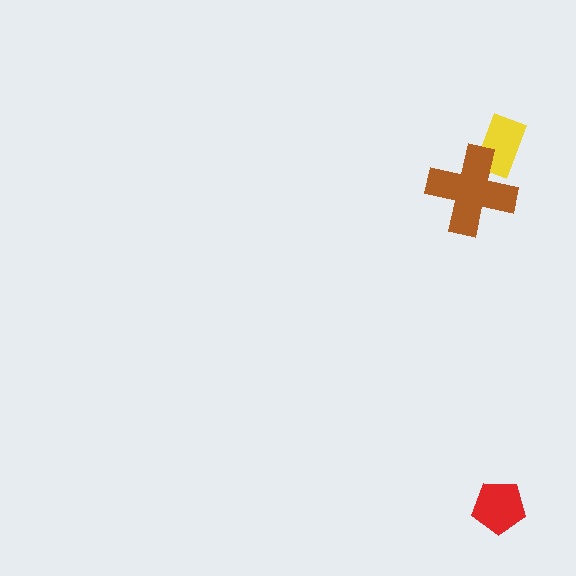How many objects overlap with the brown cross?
1 object overlaps with the brown cross.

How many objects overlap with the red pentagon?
0 objects overlap with the red pentagon.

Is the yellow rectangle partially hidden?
Yes, it is partially covered by another shape.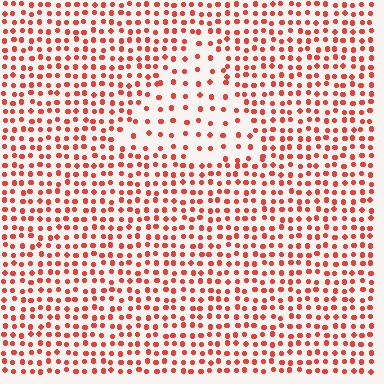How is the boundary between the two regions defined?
The boundary is defined by a change in element density (approximately 2.1x ratio). All elements are the same color, size, and shape.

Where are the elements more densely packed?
The elements are more densely packed outside the triangle boundary.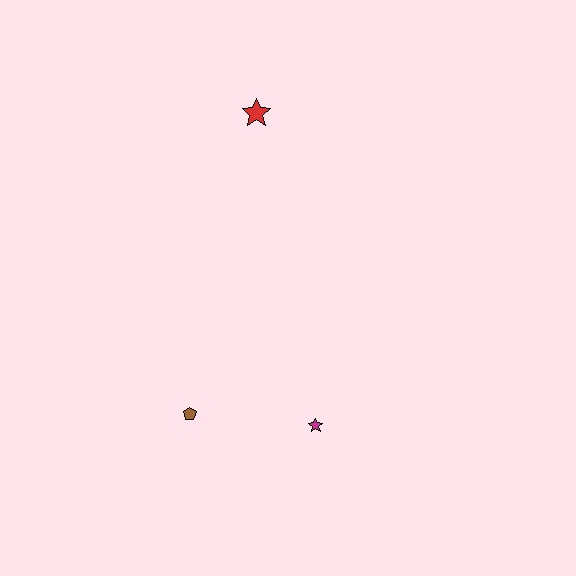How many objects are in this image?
There are 3 objects.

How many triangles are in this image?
There are no triangles.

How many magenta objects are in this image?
There is 1 magenta object.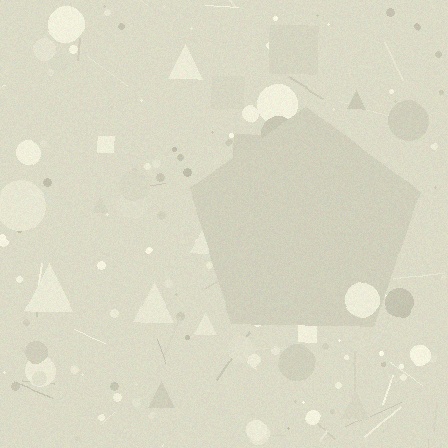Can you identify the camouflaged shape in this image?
The camouflaged shape is a pentagon.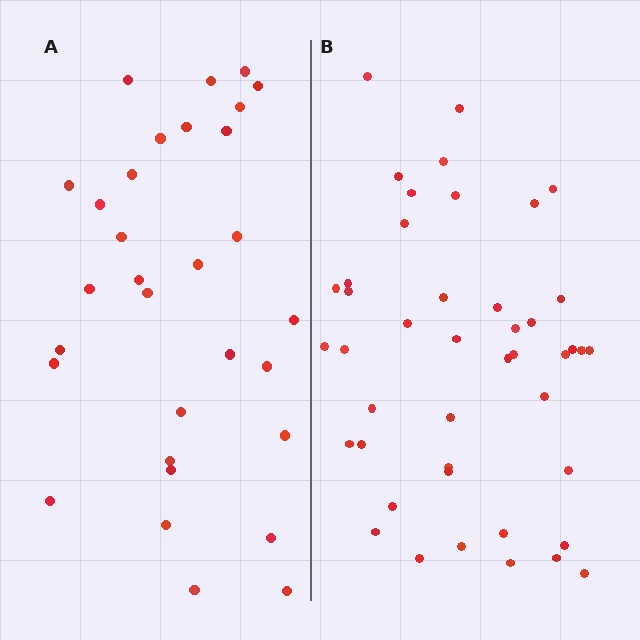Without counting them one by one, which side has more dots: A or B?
Region B (the right region) has more dots.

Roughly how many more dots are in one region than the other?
Region B has approximately 15 more dots than region A.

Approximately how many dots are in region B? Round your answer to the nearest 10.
About 40 dots. (The exact count is 44, which rounds to 40.)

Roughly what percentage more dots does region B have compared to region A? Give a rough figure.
About 40% more.